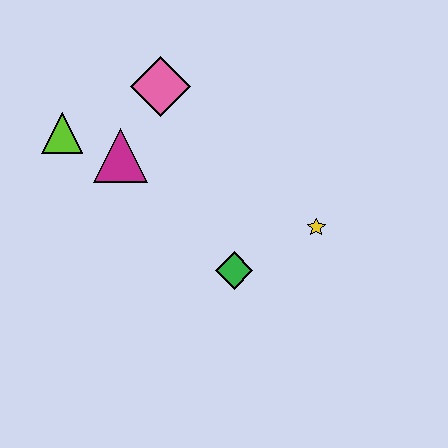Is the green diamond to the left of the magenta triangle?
No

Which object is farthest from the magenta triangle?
The yellow star is farthest from the magenta triangle.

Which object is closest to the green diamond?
The yellow star is closest to the green diamond.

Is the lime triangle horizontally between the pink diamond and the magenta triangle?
No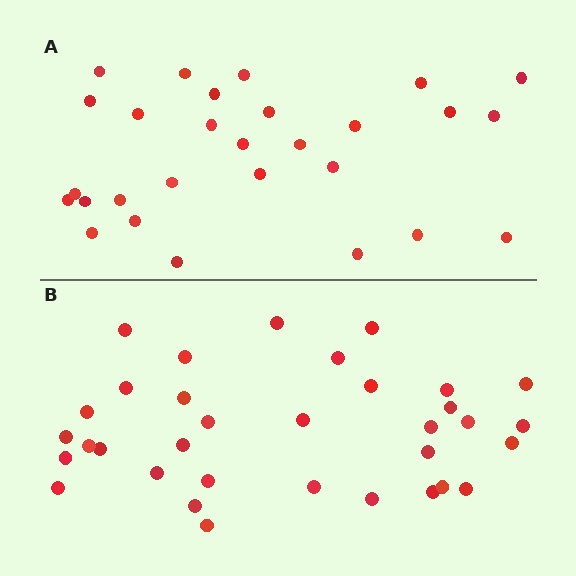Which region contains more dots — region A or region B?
Region B (the bottom region) has more dots.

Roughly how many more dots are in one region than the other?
Region B has about 6 more dots than region A.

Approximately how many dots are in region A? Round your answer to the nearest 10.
About 30 dots. (The exact count is 28, which rounds to 30.)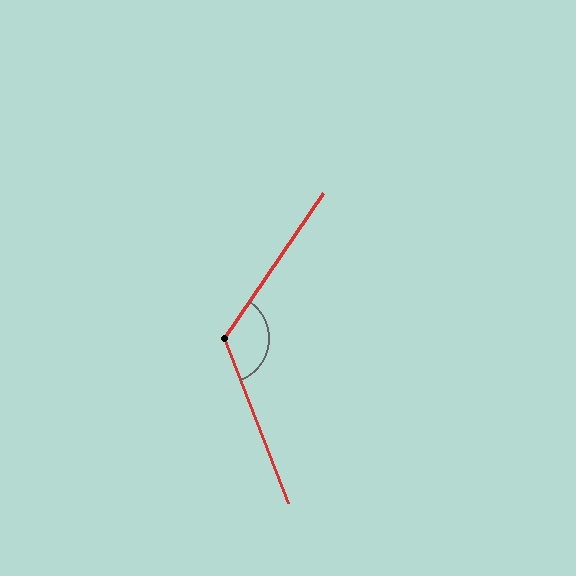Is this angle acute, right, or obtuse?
It is obtuse.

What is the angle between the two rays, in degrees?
Approximately 124 degrees.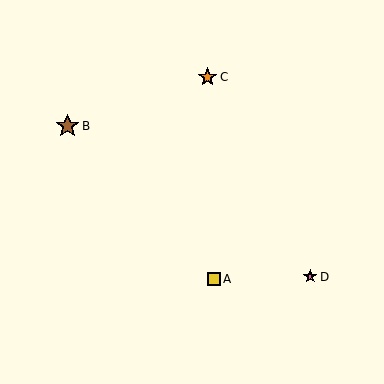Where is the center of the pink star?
The center of the pink star is at (310, 277).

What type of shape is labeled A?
Shape A is a yellow square.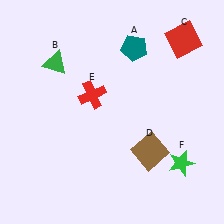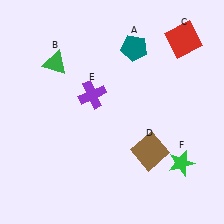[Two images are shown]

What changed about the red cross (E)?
In Image 1, E is red. In Image 2, it changed to purple.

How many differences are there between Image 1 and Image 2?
There is 1 difference between the two images.